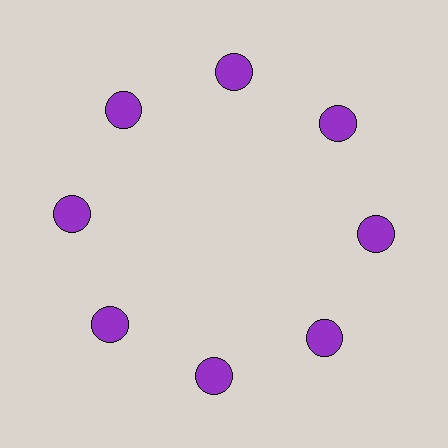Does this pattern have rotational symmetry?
Yes, this pattern has 8-fold rotational symmetry. It looks the same after rotating 45 degrees around the center.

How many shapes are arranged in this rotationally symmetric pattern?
There are 8 shapes, arranged in 8 groups of 1.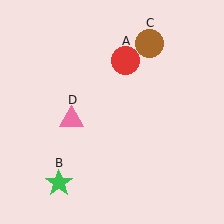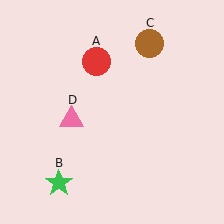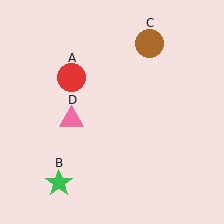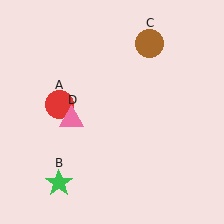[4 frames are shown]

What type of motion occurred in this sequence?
The red circle (object A) rotated counterclockwise around the center of the scene.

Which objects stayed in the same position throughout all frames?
Green star (object B) and brown circle (object C) and pink triangle (object D) remained stationary.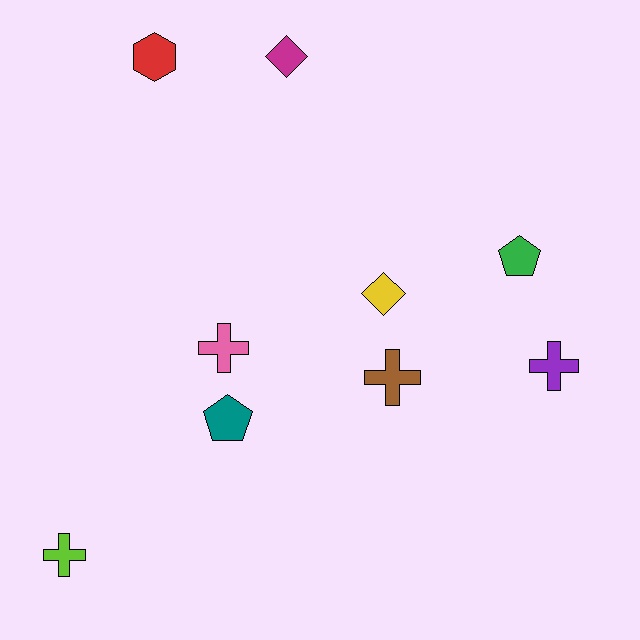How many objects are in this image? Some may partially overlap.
There are 9 objects.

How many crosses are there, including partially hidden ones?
There are 4 crosses.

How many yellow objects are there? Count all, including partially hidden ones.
There is 1 yellow object.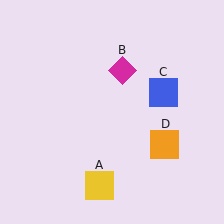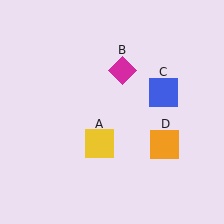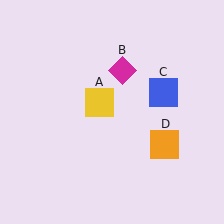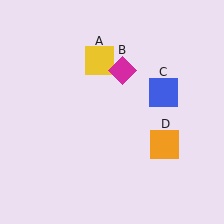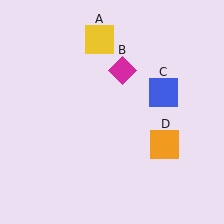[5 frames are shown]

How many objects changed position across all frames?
1 object changed position: yellow square (object A).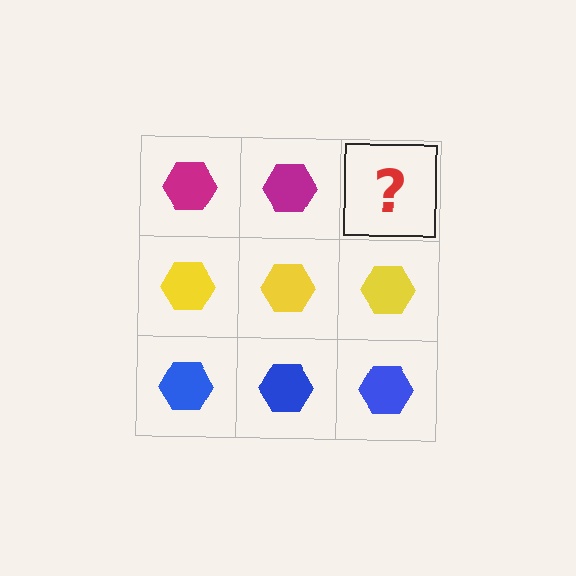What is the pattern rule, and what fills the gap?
The rule is that each row has a consistent color. The gap should be filled with a magenta hexagon.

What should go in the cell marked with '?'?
The missing cell should contain a magenta hexagon.